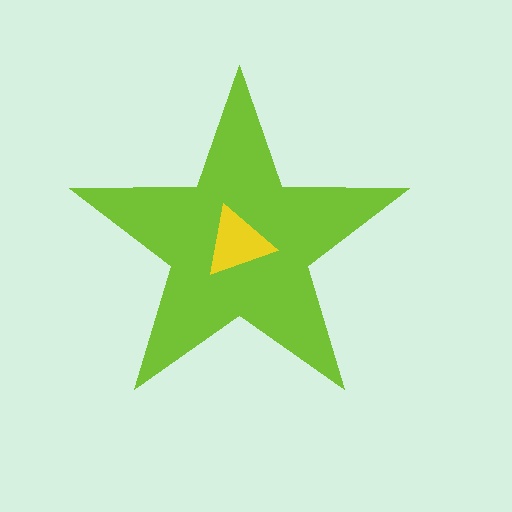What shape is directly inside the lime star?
The yellow triangle.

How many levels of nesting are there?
2.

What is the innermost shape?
The yellow triangle.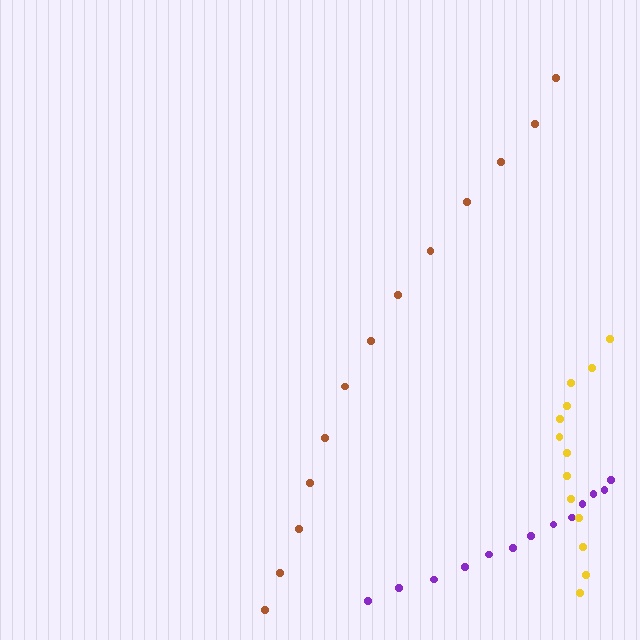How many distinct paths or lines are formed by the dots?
There are 3 distinct paths.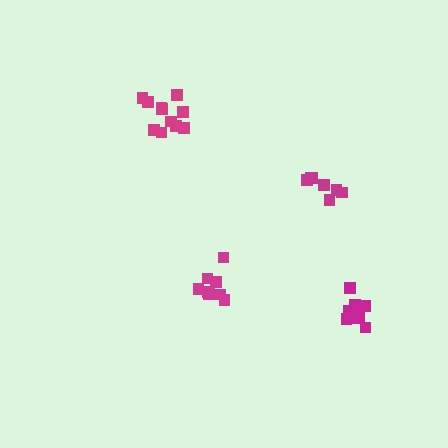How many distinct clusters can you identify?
There are 4 distinct clusters.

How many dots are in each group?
Group 1: 8 dots, Group 2: 7 dots, Group 3: 11 dots, Group 4: 8 dots (34 total).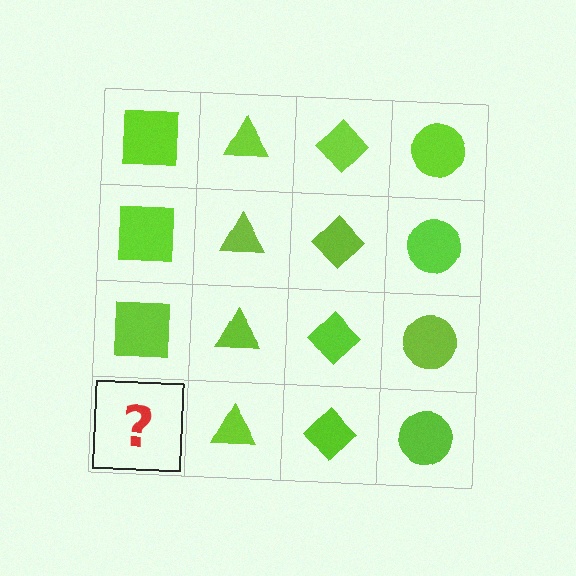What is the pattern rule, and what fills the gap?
The rule is that each column has a consistent shape. The gap should be filled with a lime square.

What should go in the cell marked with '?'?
The missing cell should contain a lime square.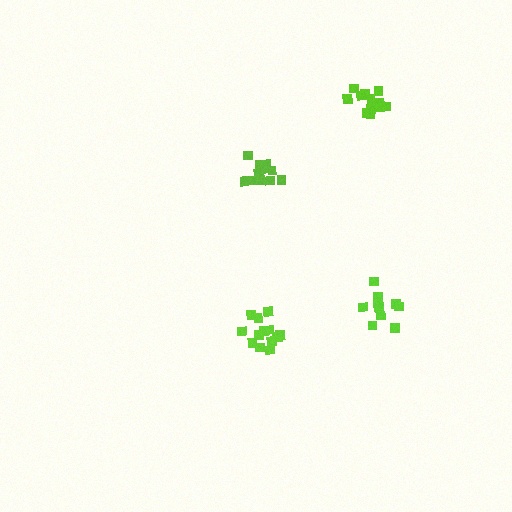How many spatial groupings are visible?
There are 4 spatial groupings.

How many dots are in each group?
Group 1: 13 dots, Group 2: 12 dots, Group 3: 12 dots, Group 4: 10 dots (47 total).